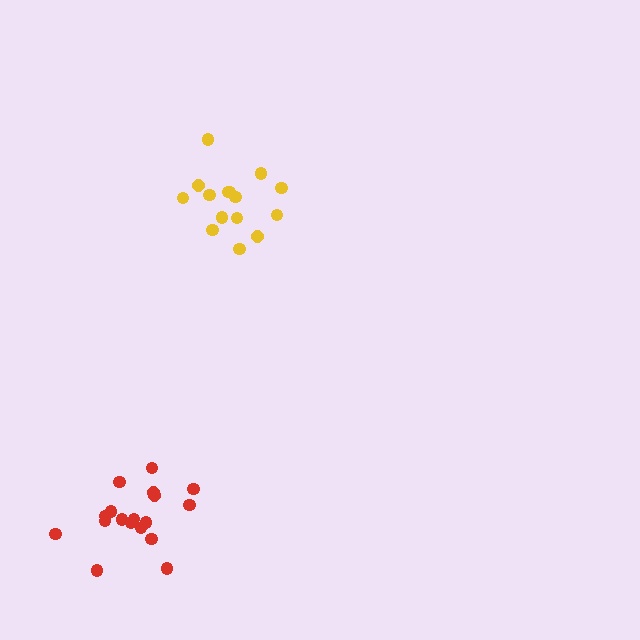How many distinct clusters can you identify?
There are 2 distinct clusters.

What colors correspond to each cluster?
The clusters are colored: yellow, red.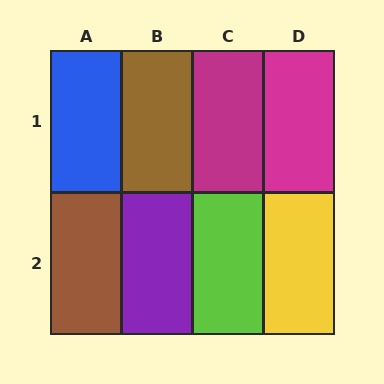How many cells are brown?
2 cells are brown.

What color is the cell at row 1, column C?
Magenta.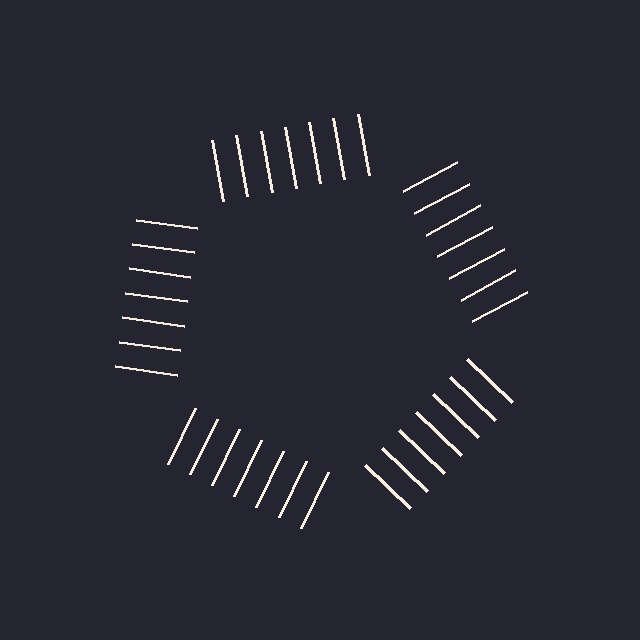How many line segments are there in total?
35 — 7 along each of the 5 edges.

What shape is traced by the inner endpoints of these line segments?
An illusory pentagon — the line segments terminate on its edges but no continuous stroke is drawn.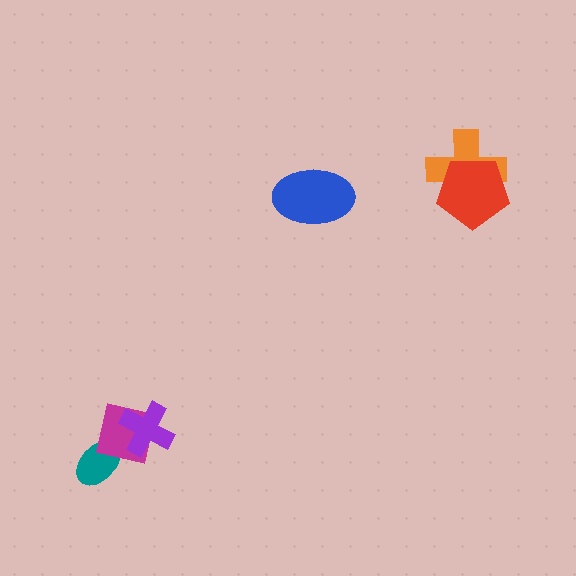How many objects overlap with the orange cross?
1 object overlaps with the orange cross.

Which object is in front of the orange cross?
The red pentagon is in front of the orange cross.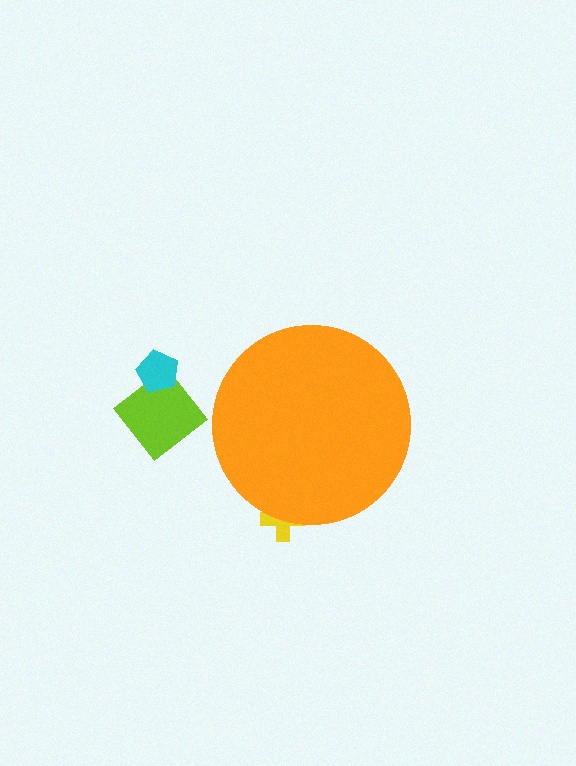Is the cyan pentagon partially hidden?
No, the cyan pentagon is fully visible.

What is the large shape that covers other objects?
An orange circle.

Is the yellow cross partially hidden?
Yes, the yellow cross is partially hidden behind the orange circle.